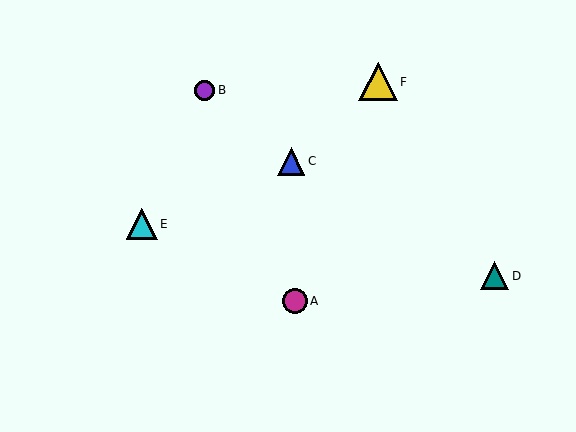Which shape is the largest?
The yellow triangle (labeled F) is the largest.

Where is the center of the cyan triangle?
The center of the cyan triangle is at (142, 224).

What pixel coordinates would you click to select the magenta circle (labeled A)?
Click at (295, 301) to select the magenta circle A.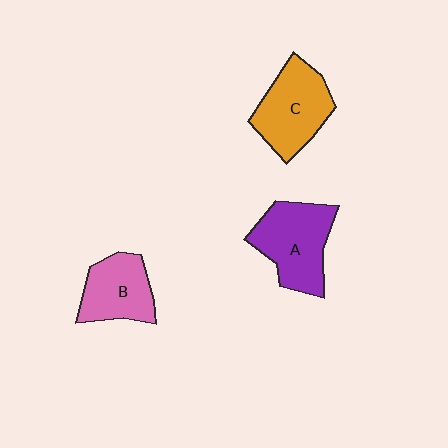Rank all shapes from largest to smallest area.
From largest to smallest: A (purple), C (orange), B (pink).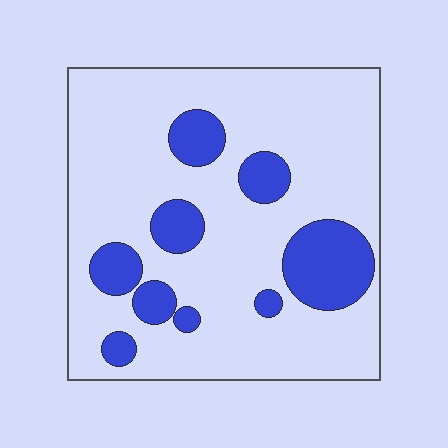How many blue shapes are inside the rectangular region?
9.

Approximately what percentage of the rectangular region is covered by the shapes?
Approximately 20%.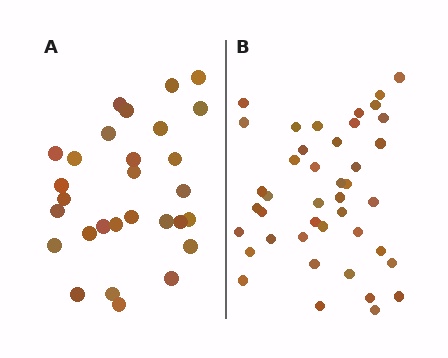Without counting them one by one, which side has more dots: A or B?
Region B (the right region) has more dots.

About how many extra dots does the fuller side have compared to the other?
Region B has approximately 15 more dots than region A.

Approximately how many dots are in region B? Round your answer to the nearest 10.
About 40 dots. (The exact count is 42, which rounds to 40.)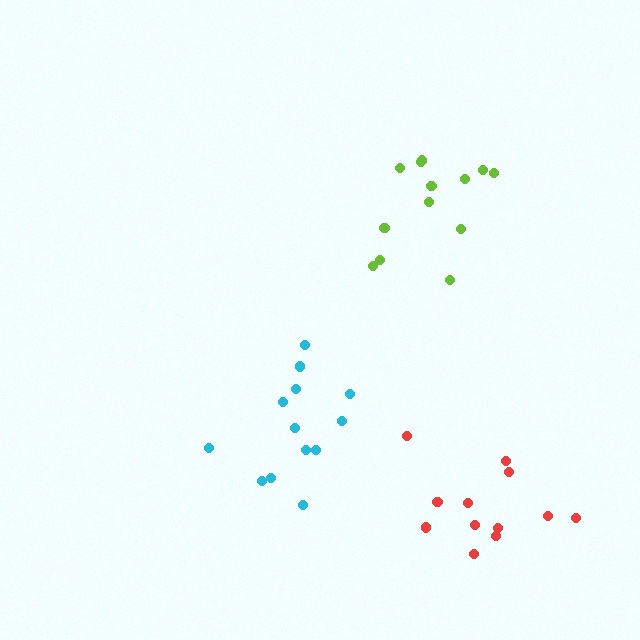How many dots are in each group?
Group 1: 13 dots, Group 2: 13 dots, Group 3: 12 dots (38 total).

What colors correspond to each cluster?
The clusters are colored: cyan, lime, red.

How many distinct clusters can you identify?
There are 3 distinct clusters.